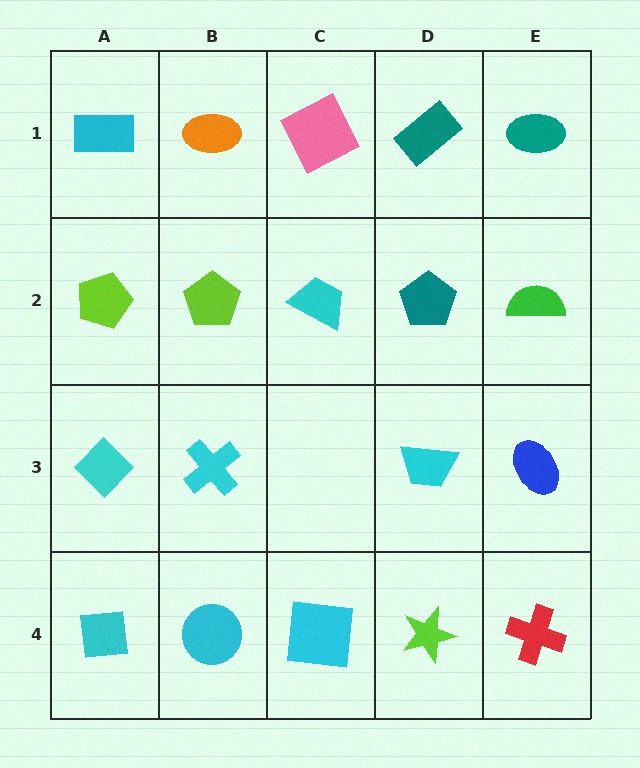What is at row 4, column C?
A cyan square.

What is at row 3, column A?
A cyan diamond.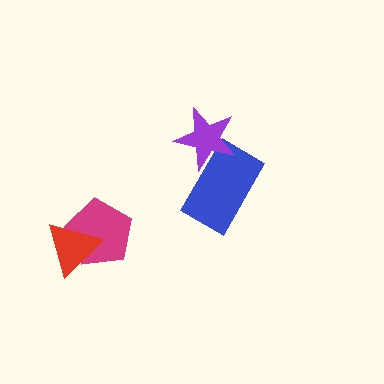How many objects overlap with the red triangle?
1 object overlaps with the red triangle.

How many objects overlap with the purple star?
1 object overlaps with the purple star.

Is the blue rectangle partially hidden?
Yes, it is partially covered by another shape.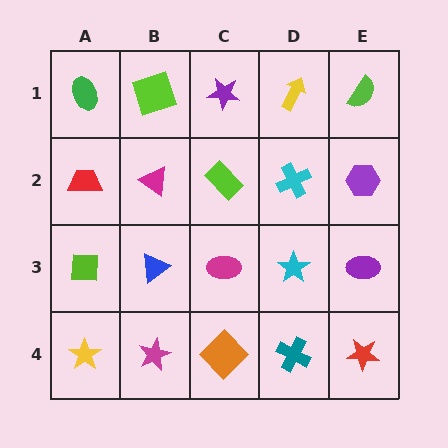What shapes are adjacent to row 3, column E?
A purple hexagon (row 2, column E), a red star (row 4, column E), a cyan star (row 3, column D).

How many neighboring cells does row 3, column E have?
3.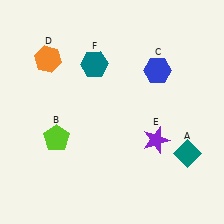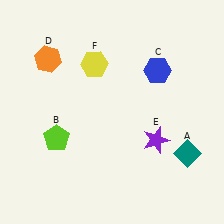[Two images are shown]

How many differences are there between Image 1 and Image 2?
There is 1 difference between the two images.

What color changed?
The hexagon (F) changed from teal in Image 1 to yellow in Image 2.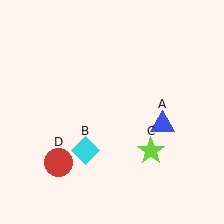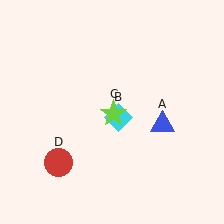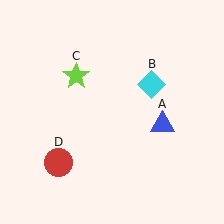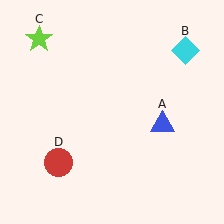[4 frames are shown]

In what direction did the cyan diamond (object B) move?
The cyan diamond (object B) moved up and to the right.